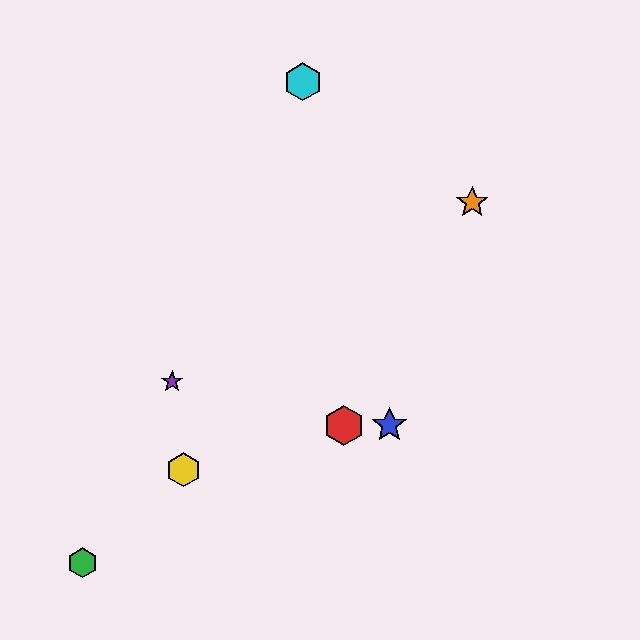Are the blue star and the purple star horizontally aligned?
No, the blue star is at y≈425 and the purple star is at y≈381.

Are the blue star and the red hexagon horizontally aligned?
Yes, both are at y≈425.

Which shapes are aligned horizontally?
The red hexagon, the blue star are aligned horizontally.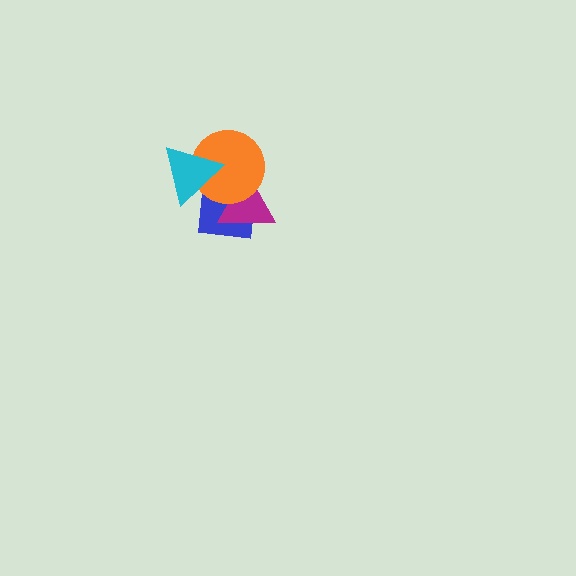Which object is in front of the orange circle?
The cyan triangle is in front of the orange circle.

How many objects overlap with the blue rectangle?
3 objects overlap with the blue rectangle.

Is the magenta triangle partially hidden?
Yes, it is partially covered by another shape.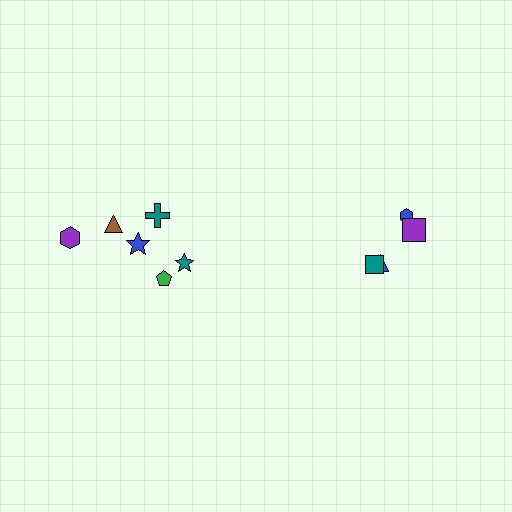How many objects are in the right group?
There are 4 objects.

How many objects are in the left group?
There are 6 objects.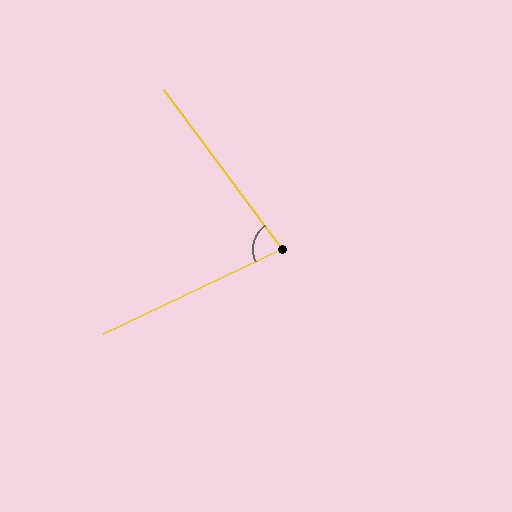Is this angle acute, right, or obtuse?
It is acute.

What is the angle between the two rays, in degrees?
Approximately 79 degrees.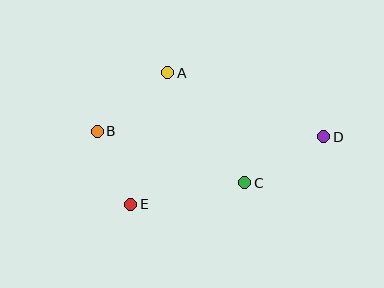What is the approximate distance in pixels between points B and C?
The distance between B and C is approximately 156 pixels.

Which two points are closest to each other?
Points B and E are closest to each other.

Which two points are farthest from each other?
Points B and D are farthest from each other.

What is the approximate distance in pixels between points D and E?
The distance between D and E is approximately 205 pixels.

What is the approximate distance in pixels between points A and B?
The distance between A and B is approximately 92 pixels.